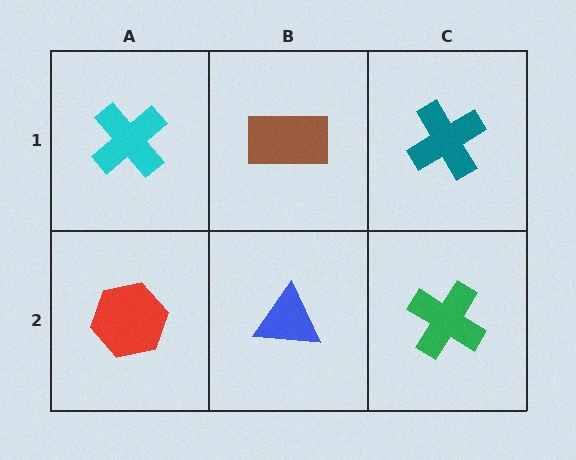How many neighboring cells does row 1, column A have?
2.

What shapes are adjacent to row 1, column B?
A blue triangle (row 2, column B), a cyan cross (row 1, column A), a teal cross (row 1, column C).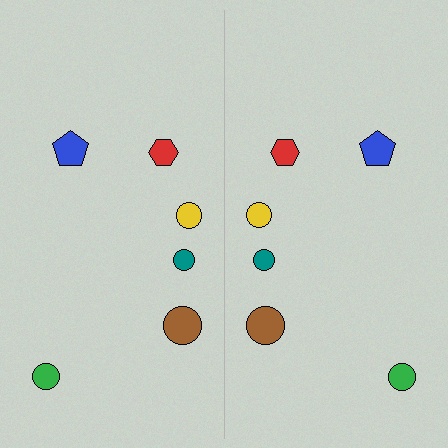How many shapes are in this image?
There are 12 shapes in this image.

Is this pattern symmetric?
Yes, this pattern has bilateral (reflection) symmetry.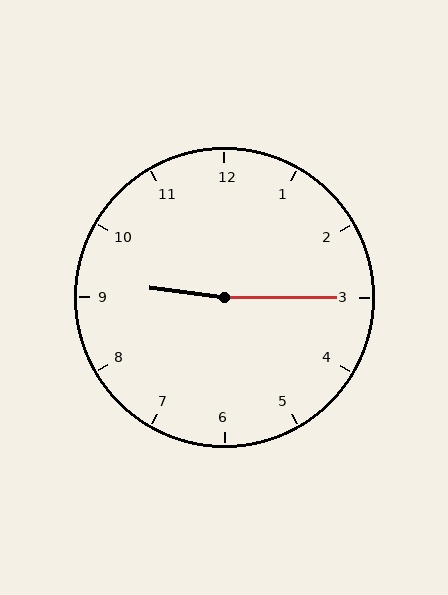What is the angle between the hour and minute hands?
Approximately 172 degrees.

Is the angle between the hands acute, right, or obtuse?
It is obtuse.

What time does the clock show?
9:15.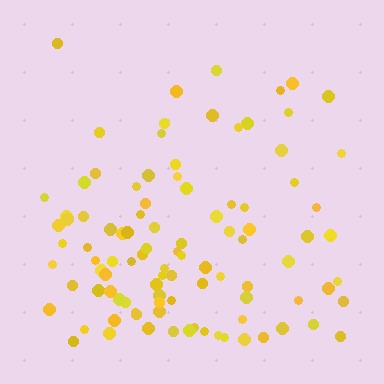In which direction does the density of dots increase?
From top to bottom, with the bottom side densest.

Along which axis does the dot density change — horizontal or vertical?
Vertical.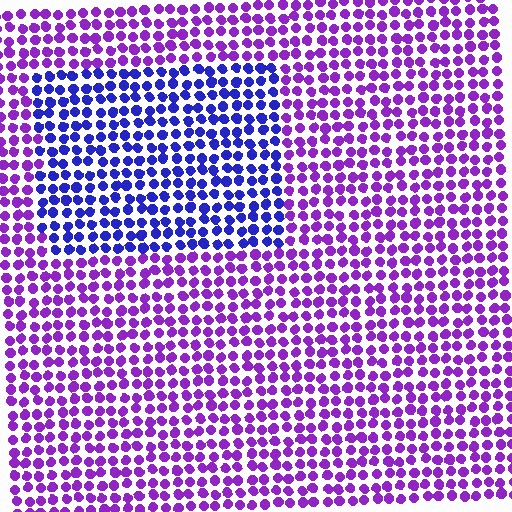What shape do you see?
I see a rectangle.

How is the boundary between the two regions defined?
The boundary is defined purely by a slight shift in hue (about 41 degrees). Spacing, size, and orientation are identical on both sides.